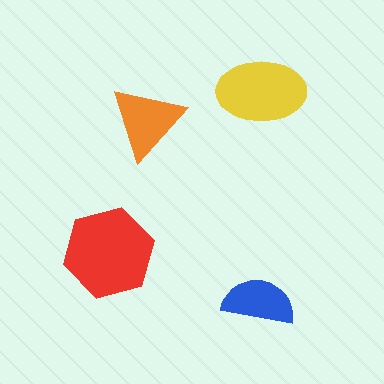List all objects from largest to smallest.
The red hexagon, the yellow ellipse, the orange triangle, the blue semicircle.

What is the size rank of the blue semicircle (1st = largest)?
4th.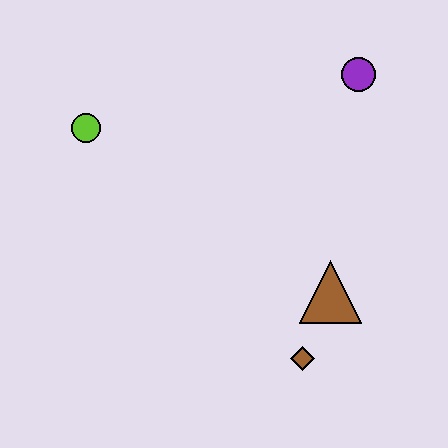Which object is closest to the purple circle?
The brown triangle is closest to the purple circle.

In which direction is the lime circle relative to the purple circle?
The lime circle is to the left of the purple circle.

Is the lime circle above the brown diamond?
Yes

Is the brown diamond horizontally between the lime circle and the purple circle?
Yes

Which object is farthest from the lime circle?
The brown diamond is farthest from the lime circle.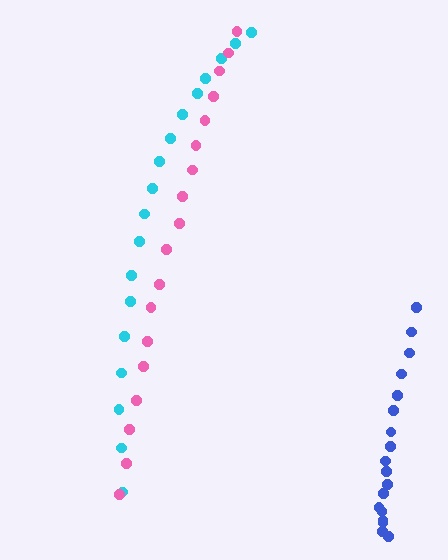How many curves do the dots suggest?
There are 3 distinct paths.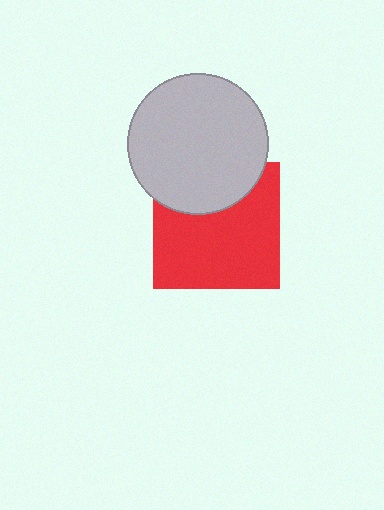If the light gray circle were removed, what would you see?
You would see the complete red square.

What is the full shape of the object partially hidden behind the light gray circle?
The partially hidden object is a red square.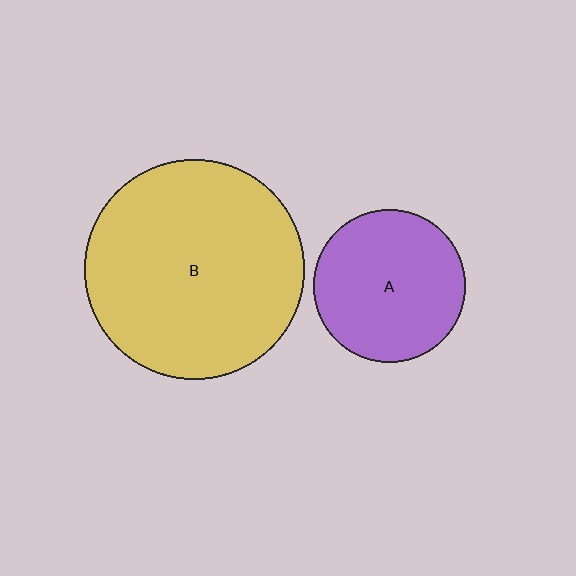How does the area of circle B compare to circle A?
Approximately 2.1 times.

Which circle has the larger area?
Circle B (yellow).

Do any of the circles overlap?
No, none of the circles overlap.